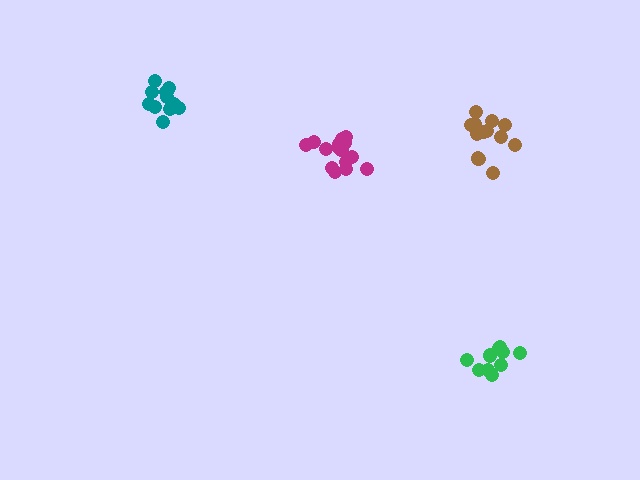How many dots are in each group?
Group 1: 11 dots, Group 2: 11 dots, Group 3: 15 dots, Group 4: 14 dots (51 total).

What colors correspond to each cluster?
The clusters are colored: teal, green, magenta, brown.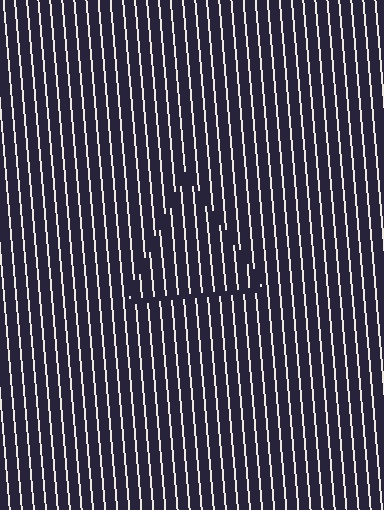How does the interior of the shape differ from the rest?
The interior of the shape contains the same grating, shifted by half a period — the contour is defined by the phase discontinuity where line-ends from the inner and outer gratings abut.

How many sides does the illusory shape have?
3 sides — the line-ends trace a triangle.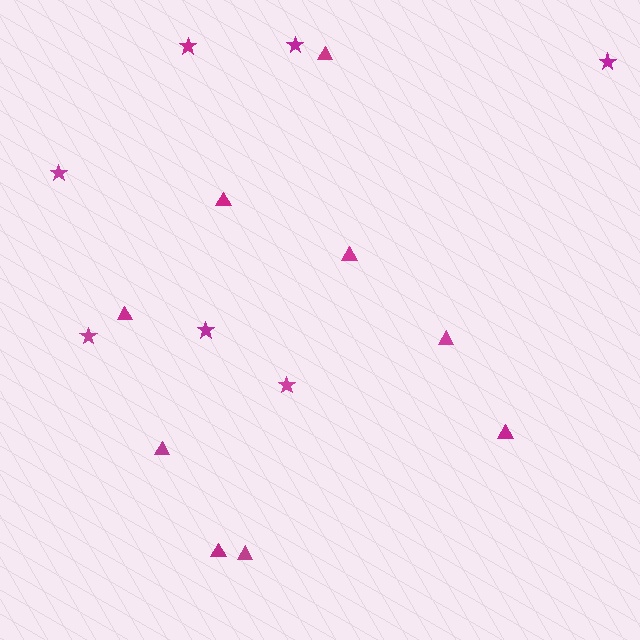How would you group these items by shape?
There are 2 groups: one group of triangles (9) and one group of stars (7).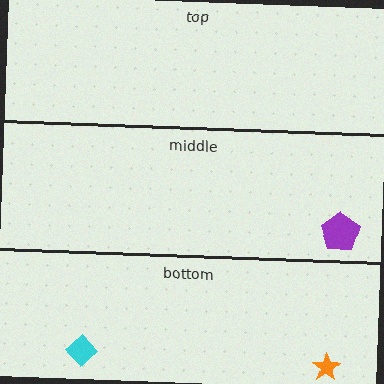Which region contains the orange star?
The bottom region.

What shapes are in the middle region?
The purple pentagon.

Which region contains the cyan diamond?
The bottom region.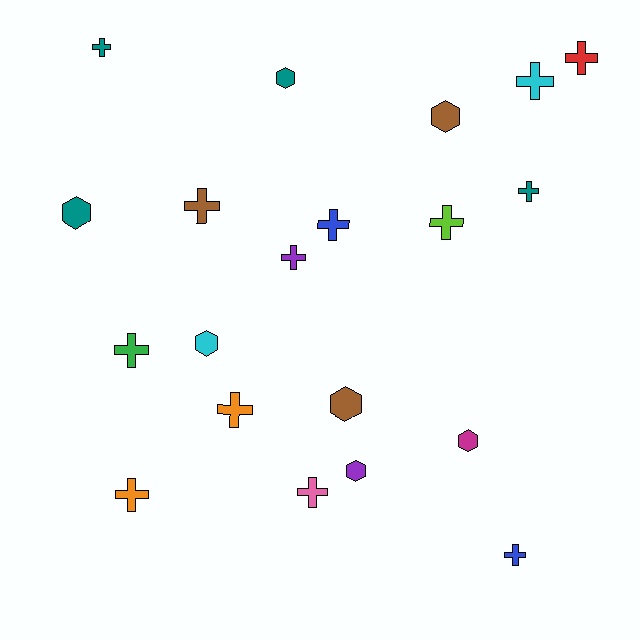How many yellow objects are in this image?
There are no yellow objects.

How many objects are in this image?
There are 20 objects.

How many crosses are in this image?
There are 13 crosses.